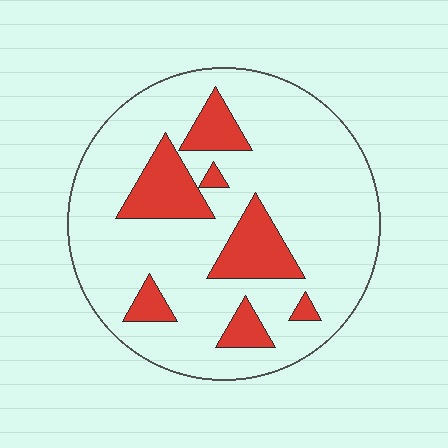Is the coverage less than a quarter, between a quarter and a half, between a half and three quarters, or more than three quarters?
Less than a quarter.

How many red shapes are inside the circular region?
7.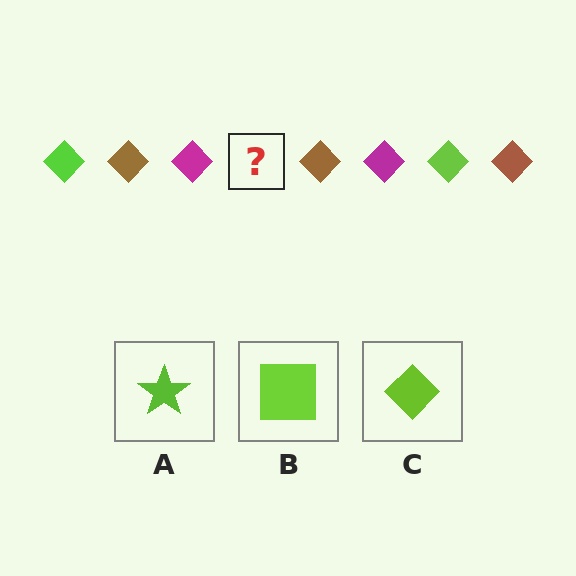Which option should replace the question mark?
Option C.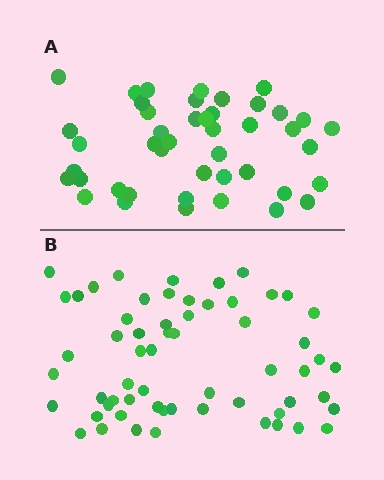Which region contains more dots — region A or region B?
Region B (the bottom region) has more dots.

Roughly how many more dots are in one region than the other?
Region B has approximately 15 more dots than region A.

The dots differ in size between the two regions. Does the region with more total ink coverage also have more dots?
No. Region A has more total ink coverage because its dots are larger, but region B actually contains more individual dots. Total area can be misleading — the number of items is what matters here.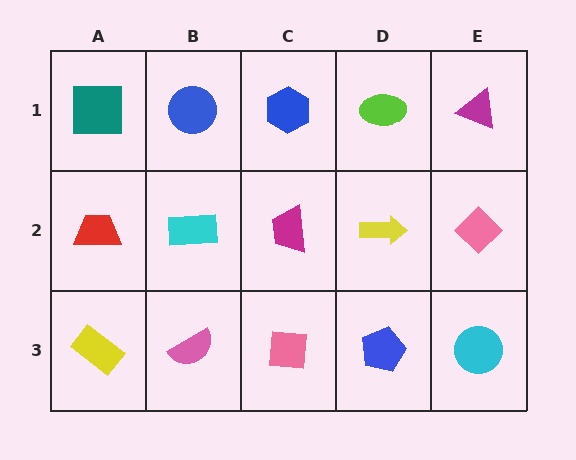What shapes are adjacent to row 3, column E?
A pink diamond (row 2, column E), a blue pentagon (row 3, column D).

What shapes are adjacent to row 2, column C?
A blue hexagon (row 1, column C), a pink square (row 3, column C), a cyan rectangle (row 2, column B), a yellow arrow (row 2, column D).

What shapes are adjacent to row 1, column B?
A cyan rectangle (row 2, column B), a teal square (row 1, column A), a blue hexagon (row 1, column C).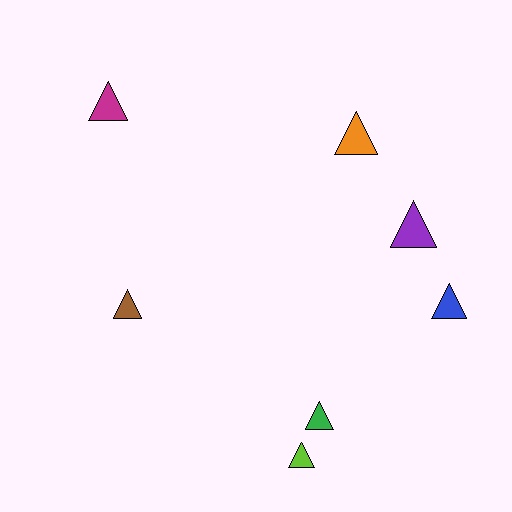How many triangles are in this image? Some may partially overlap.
There are 7 triangles.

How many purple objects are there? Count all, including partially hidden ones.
There is 1 purple object.